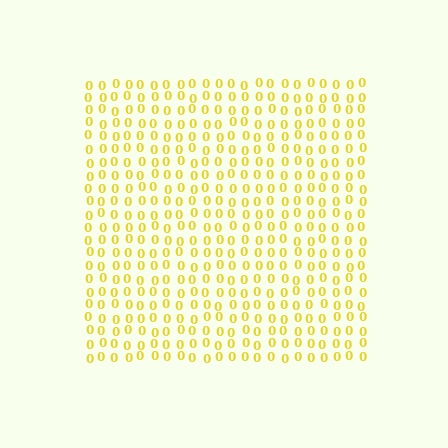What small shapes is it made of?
It is made of small digit 0's.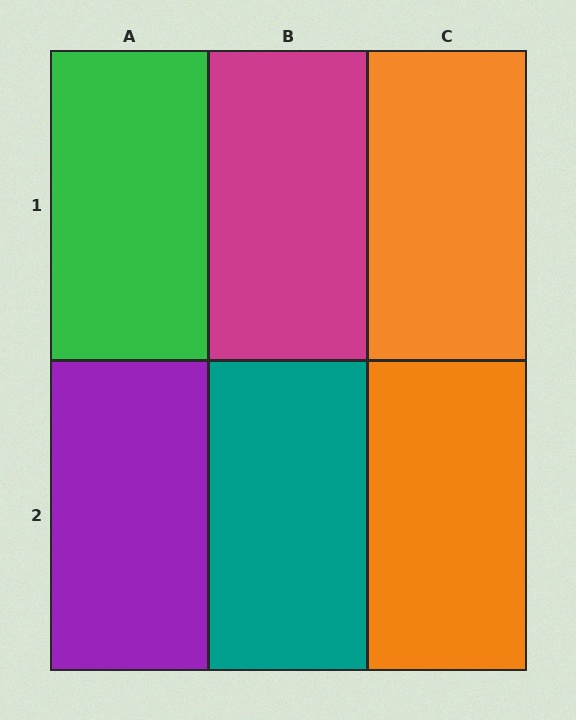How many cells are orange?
2 cells are orange.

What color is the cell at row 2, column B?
Teal.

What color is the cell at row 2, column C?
Orange.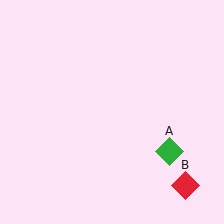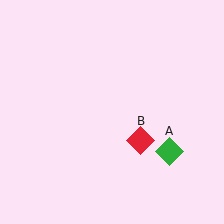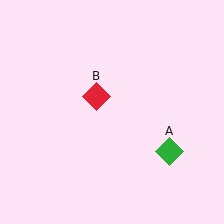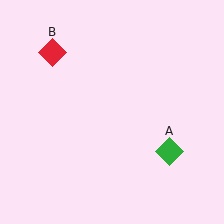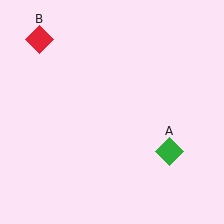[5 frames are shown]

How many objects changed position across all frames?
1 object changed position: red diamond (object B).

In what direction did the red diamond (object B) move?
The red diamond (object B) moved up and to the left.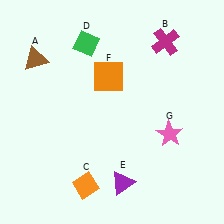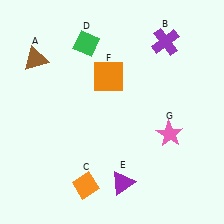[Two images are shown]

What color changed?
The cross (B) changed from magenta in Image 1 to purple in Image 2.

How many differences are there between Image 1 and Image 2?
There is 1 difference between the two images.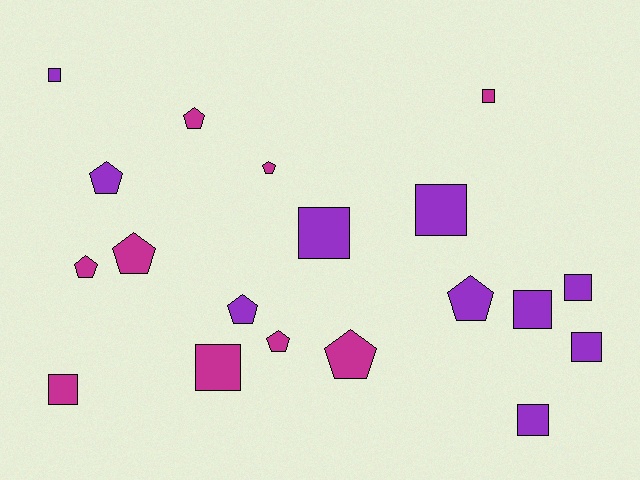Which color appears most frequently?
Purple, with 10 objects.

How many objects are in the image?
There are 19 objects.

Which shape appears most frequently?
Square, with 10 objects.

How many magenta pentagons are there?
There are 6 magenta pentagons.